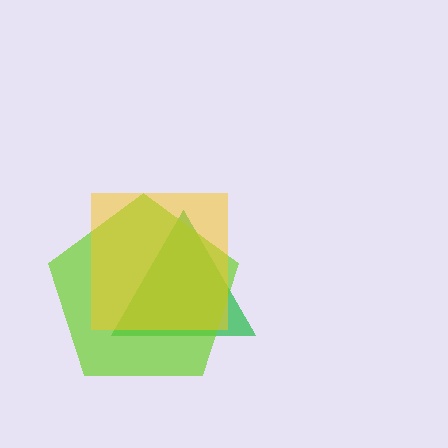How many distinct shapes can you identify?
There are 3 distinct shapes: a green triangle, a lime pentagon, a yellow square.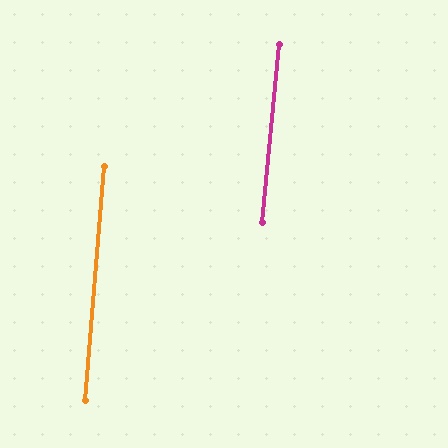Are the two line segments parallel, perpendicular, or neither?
Parallel — their directions differ by only 0.8°.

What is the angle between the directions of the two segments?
Approximately 1 degree.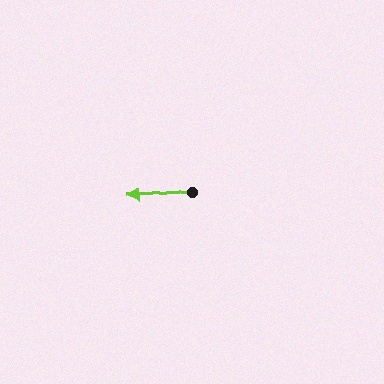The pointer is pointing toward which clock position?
Roughly 9 o'clock.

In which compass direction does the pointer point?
West.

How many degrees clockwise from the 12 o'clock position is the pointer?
Approximately 265 degrees.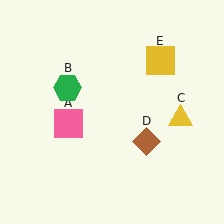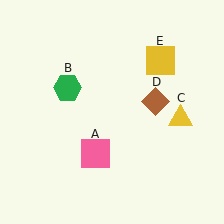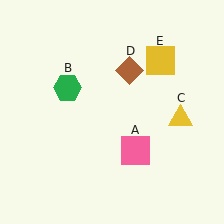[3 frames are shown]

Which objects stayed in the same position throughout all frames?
Green hexagon (object B) and yellow triangle (object C) and yellow square (object E) remained stationary.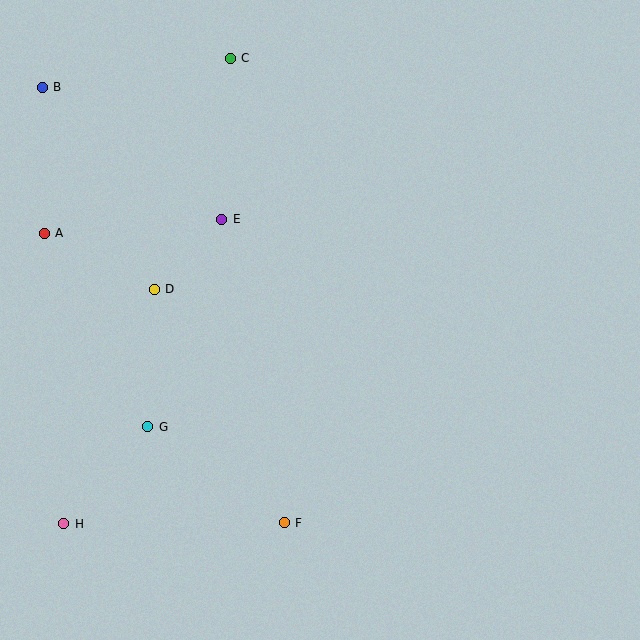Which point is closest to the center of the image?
Point E at (222, 219) is closest to the center.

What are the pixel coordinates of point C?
Point C is at (230, 58).